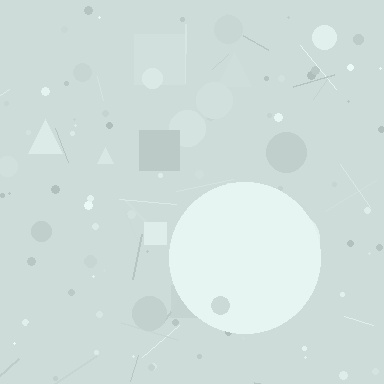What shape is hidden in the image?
A circle is hidden in the image.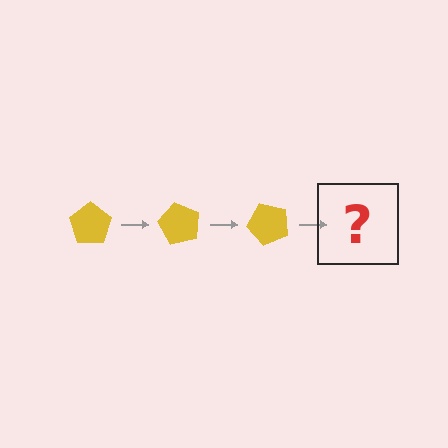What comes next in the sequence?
The next element should be a yellow pentagon rotated 180 degrees.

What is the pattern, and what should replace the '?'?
The pattern is that the pentagon rotates 60 degrees each step. The '?' should be a yellow pentagon rotated 180 degrees.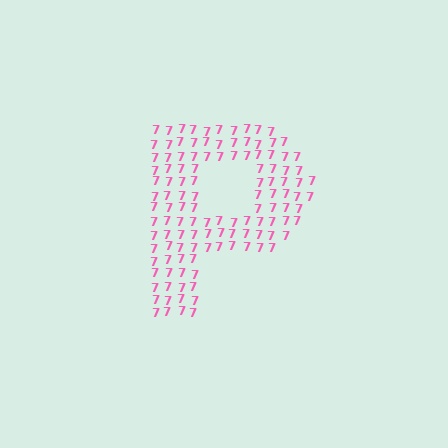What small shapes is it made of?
It is made of small digit 7's.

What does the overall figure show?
The overall figure shows the letter P.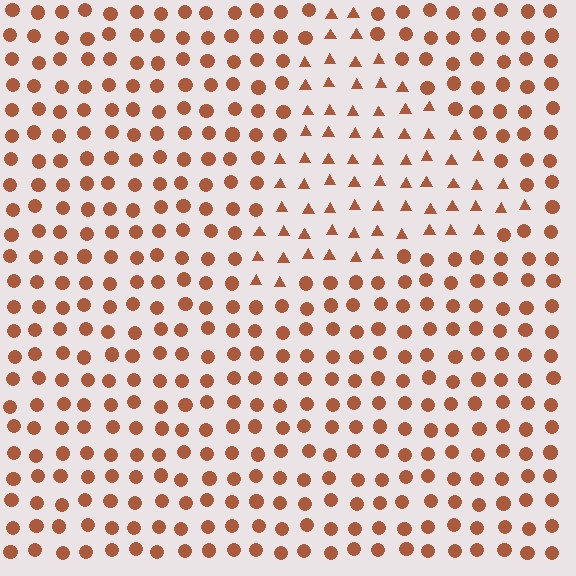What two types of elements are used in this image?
The image uses triangles inside the triangle region and circles outside it.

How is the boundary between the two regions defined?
The boundary is defined by a change in element shape: triangles inside vs. circles outside. All elements share the same color and spacing.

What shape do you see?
I see a triangle.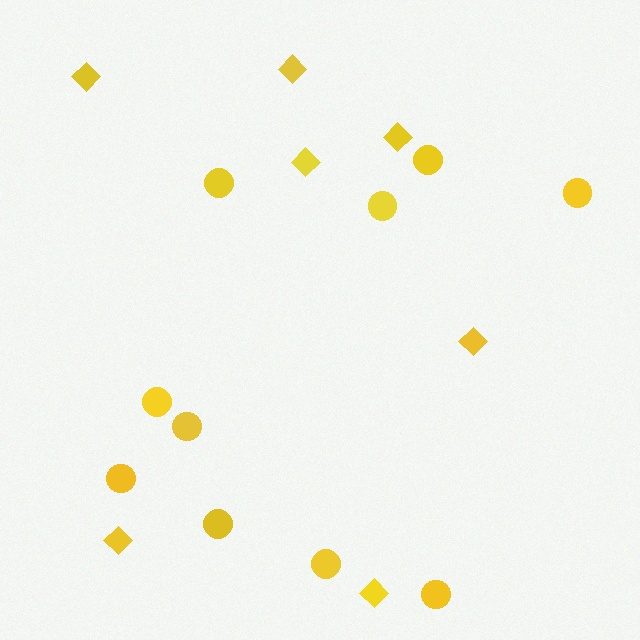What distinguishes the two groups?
There are 2 groups: one group of circles (10) and one group of diamonds (7).